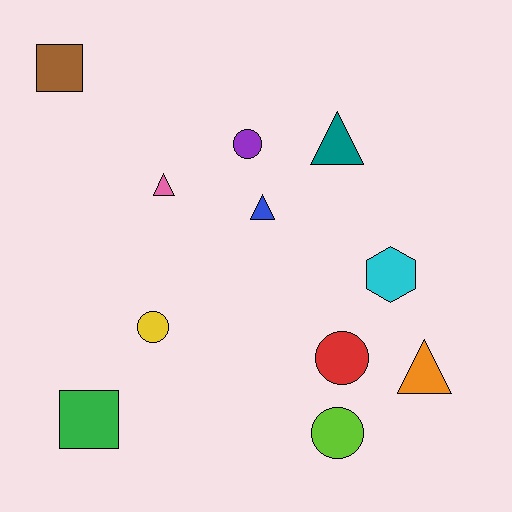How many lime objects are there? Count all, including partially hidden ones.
There is 1 lime object.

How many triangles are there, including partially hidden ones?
There are 4 triangles.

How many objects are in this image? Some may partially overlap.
There are 11 objects.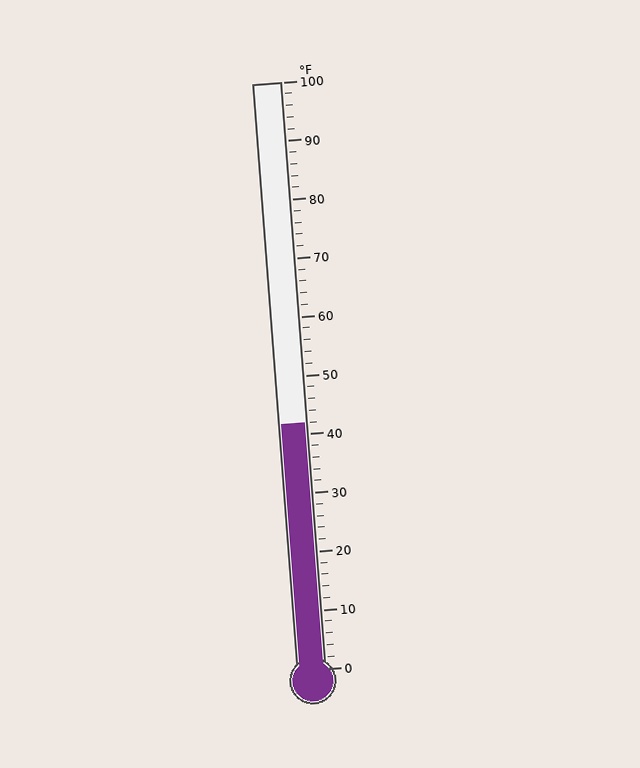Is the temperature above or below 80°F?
The temperature is below 80°F.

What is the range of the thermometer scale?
The thermometer scale ranges from 0°F to 100°F.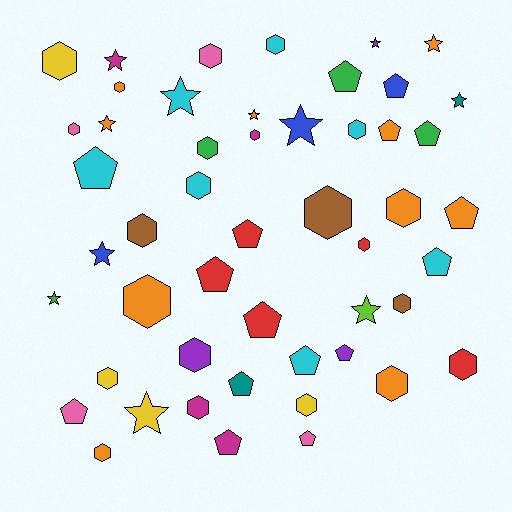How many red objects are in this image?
There are 5 red objects.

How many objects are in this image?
There are 50 objects.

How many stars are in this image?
There are 12 stars.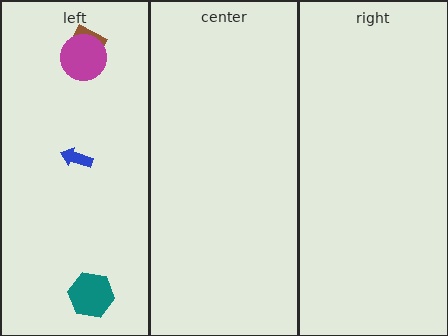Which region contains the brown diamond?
The left region.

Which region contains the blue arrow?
The left region.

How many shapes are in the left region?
4.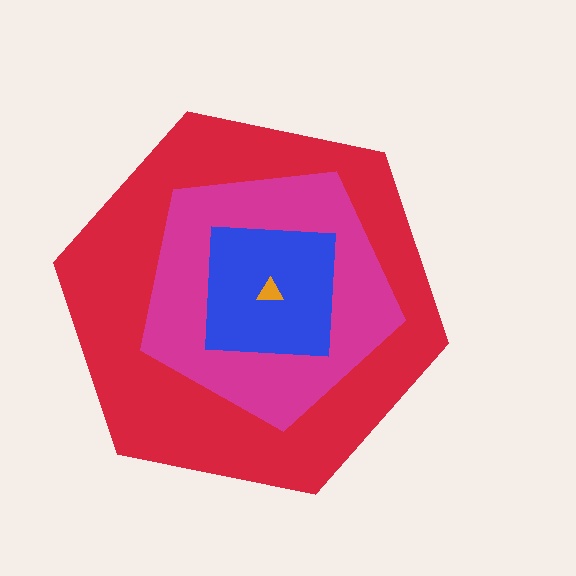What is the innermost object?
The orange triangle.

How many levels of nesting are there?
4.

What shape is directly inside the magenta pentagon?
The blue square.